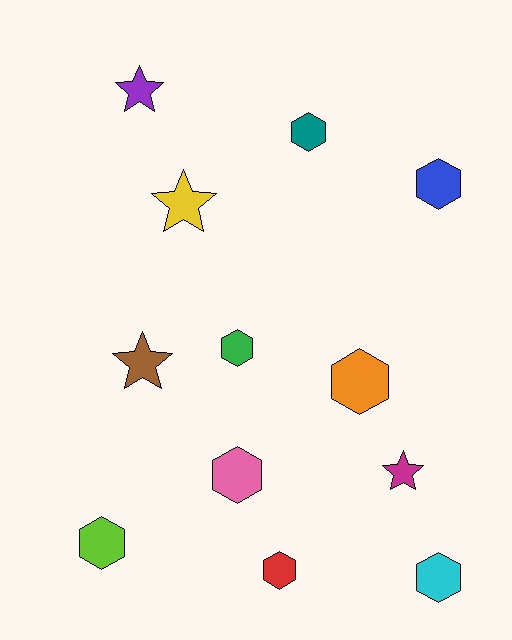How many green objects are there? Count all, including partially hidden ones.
There is 1 green object.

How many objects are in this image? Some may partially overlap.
There are 12 objects.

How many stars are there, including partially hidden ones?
There are 4 stars.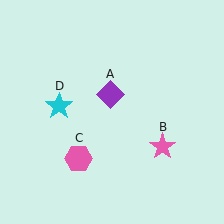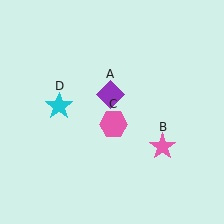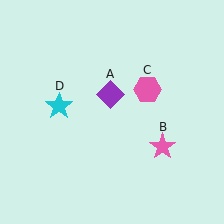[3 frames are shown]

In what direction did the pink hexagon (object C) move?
The pink hexagon (object C) moved up and to the right.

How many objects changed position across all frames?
1 object changed position: pink hexagon (object C).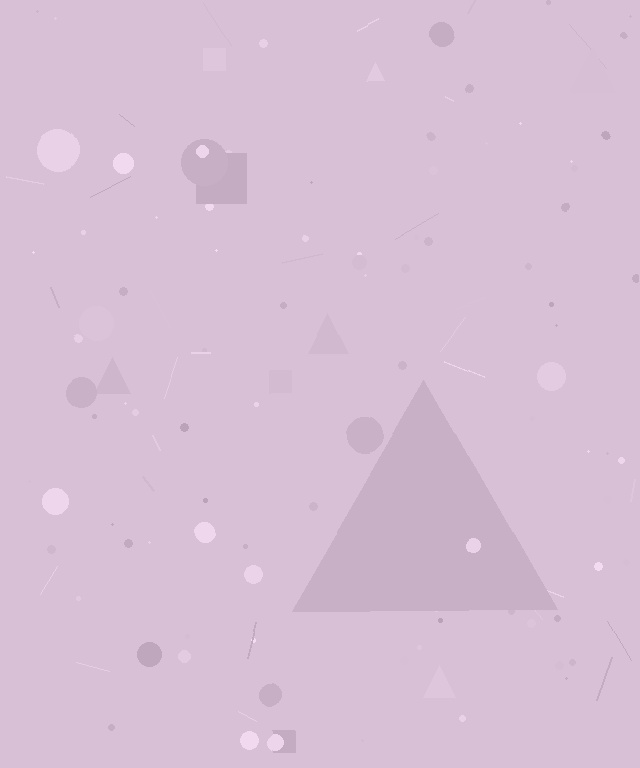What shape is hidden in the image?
A triangle is hidden in the image.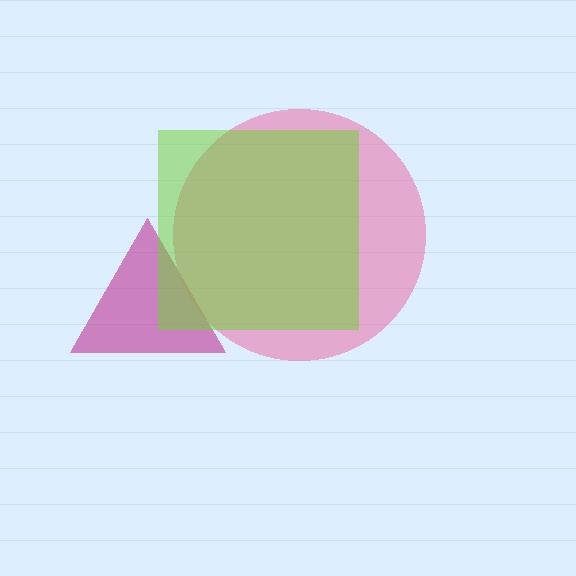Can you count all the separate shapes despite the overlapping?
Yes, there are 3 separate shapes.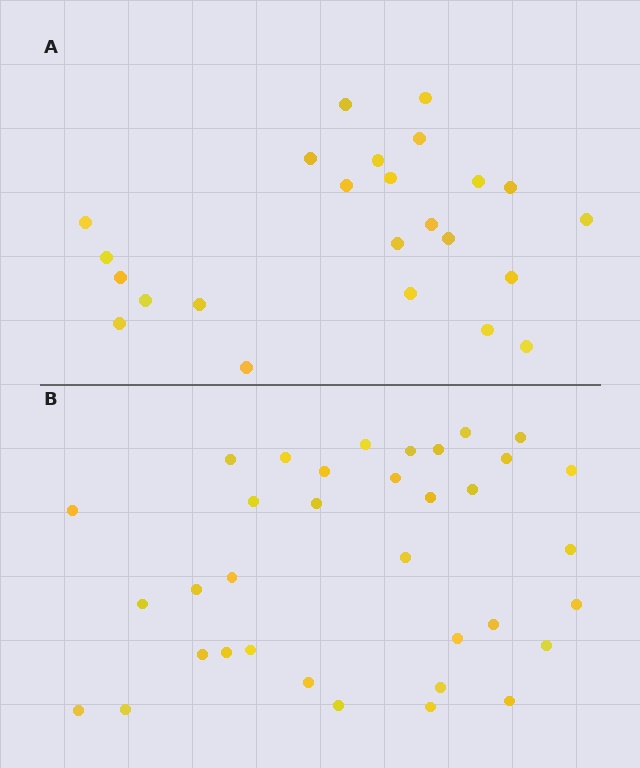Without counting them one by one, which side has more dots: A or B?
Region B (the bottom region) has more dots.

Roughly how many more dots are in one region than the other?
Region B has roughly 12 or so more dots than region A.